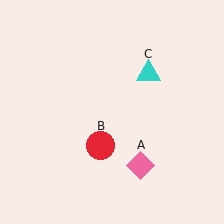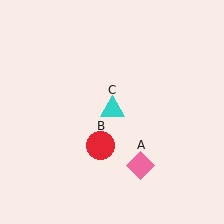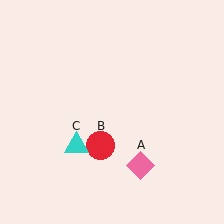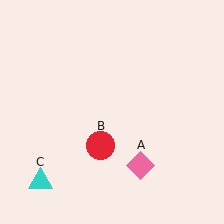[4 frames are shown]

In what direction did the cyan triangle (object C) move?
The cyan triangle (object C) moved down and to the left.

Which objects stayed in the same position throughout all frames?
Pink diamond (object A) and red circle (object B) remained stationary.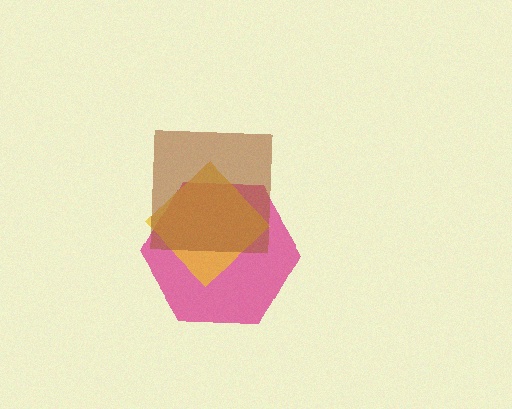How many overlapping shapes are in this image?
There are 3 overlapping shapes in the image.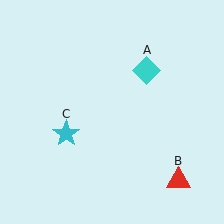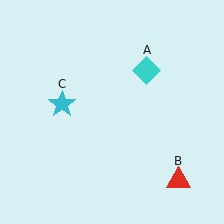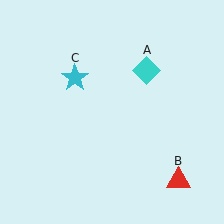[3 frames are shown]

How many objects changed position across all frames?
1 object changed position: cyan star (object C).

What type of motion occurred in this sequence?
The cyan star (object C) rotated clockwise around the center of the scene.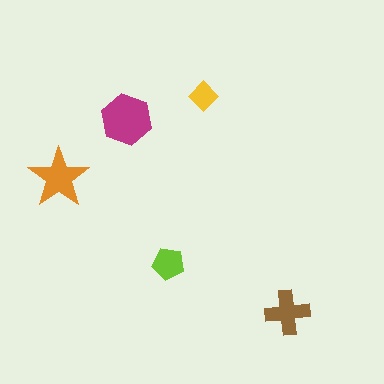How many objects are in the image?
There are 5 objects in the image.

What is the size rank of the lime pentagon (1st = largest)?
4th.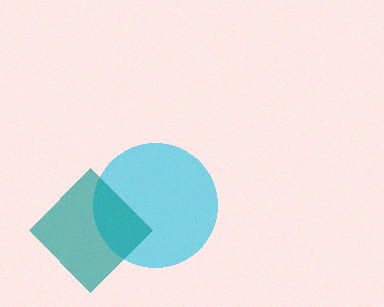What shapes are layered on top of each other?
The layered shapes are: a cyan circle, a teal diamond.